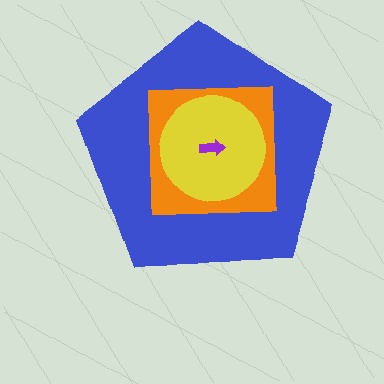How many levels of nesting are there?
4.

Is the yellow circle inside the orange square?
Yes.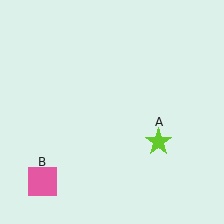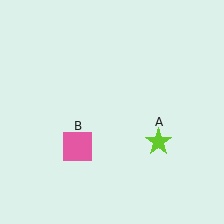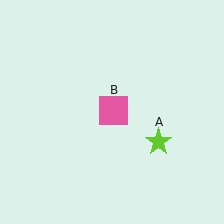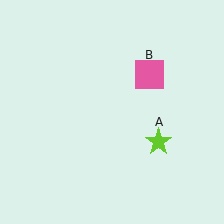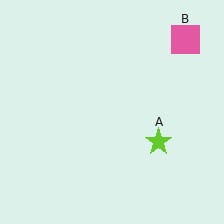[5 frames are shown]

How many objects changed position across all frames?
1 object changed position: pink square (object B).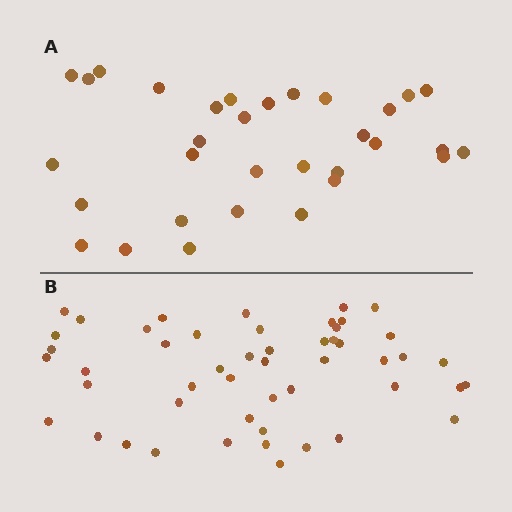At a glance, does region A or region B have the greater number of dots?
Region B (the bottom region) has more dots.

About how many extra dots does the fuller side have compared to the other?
Region B has approximately 20 more dots than region A.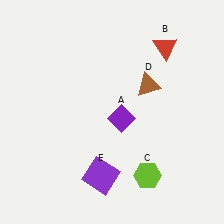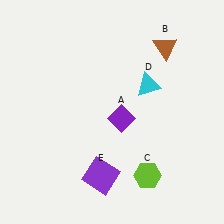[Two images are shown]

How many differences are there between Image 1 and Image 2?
There are 2 differences between the two images.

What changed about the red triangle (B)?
In Image 1, B is red. In Image 2, it changed to brown.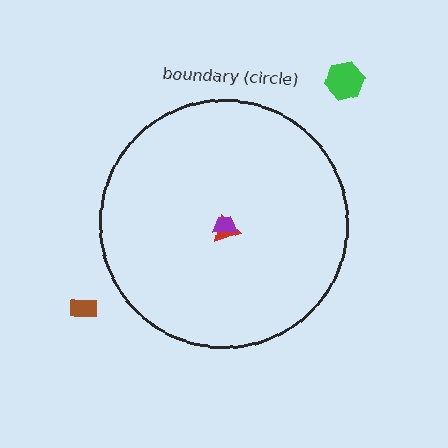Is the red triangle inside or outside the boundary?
Inside.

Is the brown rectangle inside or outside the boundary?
Outside.